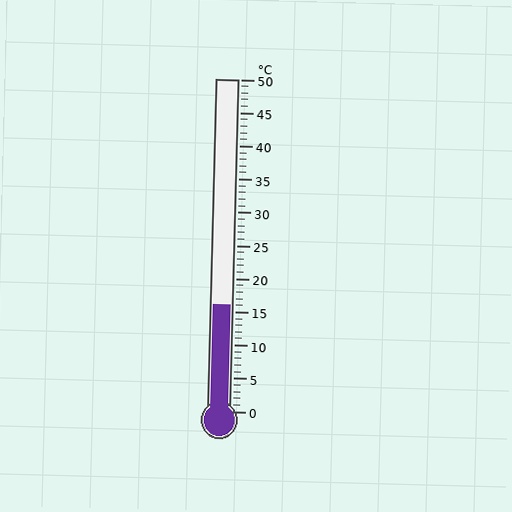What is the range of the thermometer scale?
The thermometer scale ranges from 0°C to 50°C.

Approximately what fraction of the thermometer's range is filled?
The thermometer is filled to approximately 30% of its range.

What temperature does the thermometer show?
The thermometer shows approximately 16°C.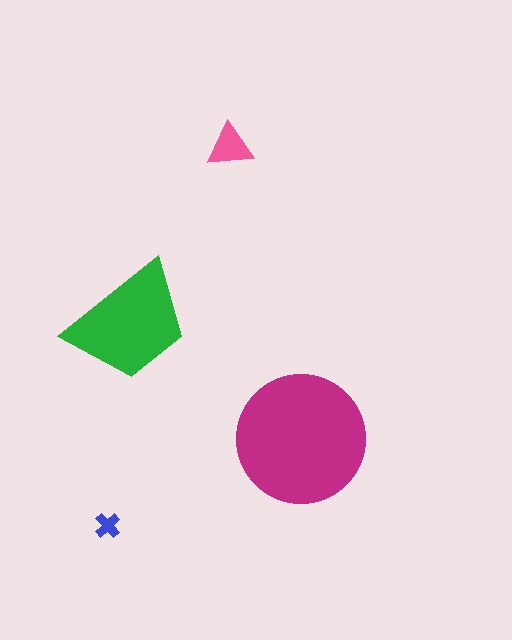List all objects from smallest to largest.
The blue cross, the pink triangle, the green trapezoid, the magenta circle.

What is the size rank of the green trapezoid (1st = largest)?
2nd.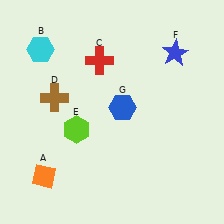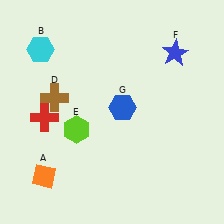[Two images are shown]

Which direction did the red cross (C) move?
The red cross (C) moved down.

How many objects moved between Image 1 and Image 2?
1 object moved between the two images.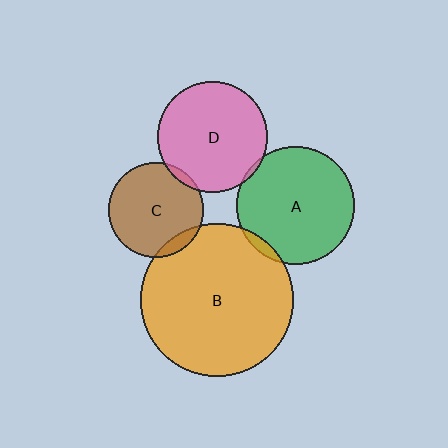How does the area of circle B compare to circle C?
Approximately 2.6 times.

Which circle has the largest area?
Circle B (orange).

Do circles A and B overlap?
Yes.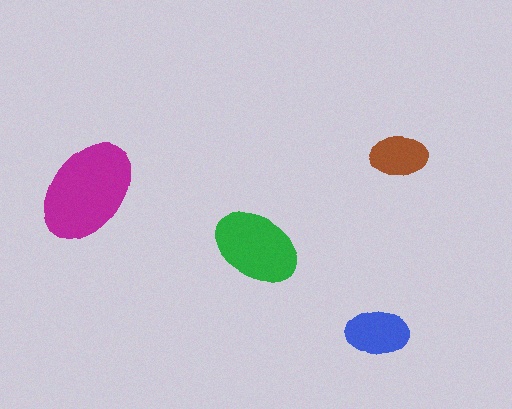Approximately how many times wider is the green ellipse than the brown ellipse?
About 1.5 times wider.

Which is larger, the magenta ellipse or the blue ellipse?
The magenta one.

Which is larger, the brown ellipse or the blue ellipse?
The blue one.